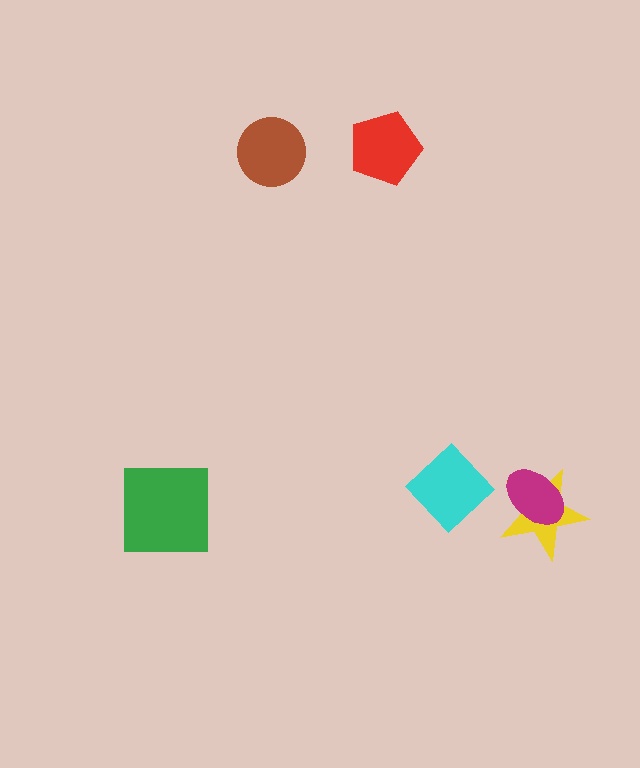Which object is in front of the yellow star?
The magenta ellipse is in front of the yellow star.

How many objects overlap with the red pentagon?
0 objects overlap with the red pentagon.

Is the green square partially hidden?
No, no other shape covers it.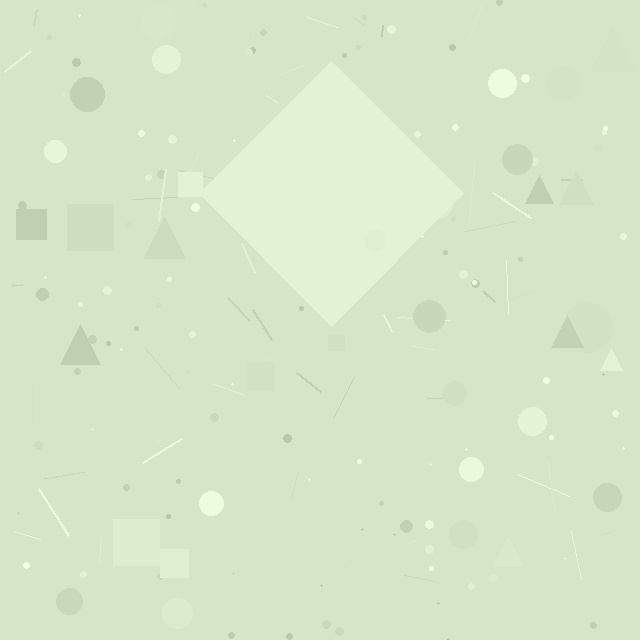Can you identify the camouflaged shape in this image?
The camouflaged shape is a diamond.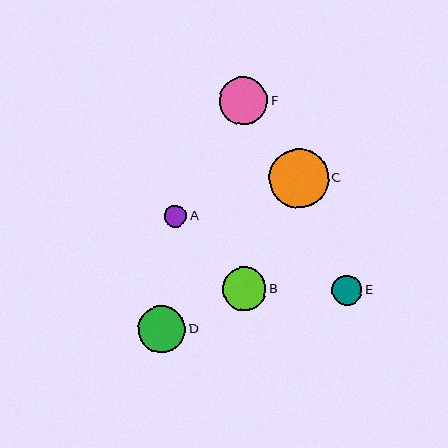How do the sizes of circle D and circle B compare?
Circle D and circle B are approximately the same size.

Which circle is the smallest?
Circle A is the smallest with a size of approximately 22 pixels.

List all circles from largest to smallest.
From largest to smallest: C, F, D, B, E, A.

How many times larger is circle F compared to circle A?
Circle F is approximately 2.2 times the size of circle A.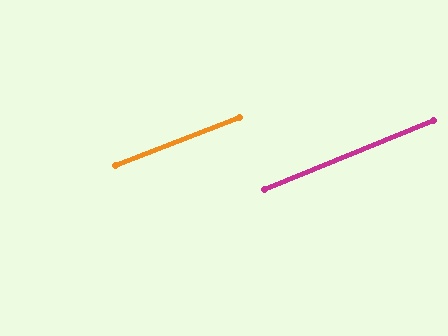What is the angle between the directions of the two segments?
Approximately 1 degree.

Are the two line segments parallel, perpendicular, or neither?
Parallel — their directions differ by only 1.0°.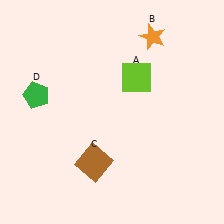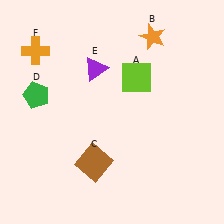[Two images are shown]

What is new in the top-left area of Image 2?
An orange cross (F) was added in the top-left area of Image 2.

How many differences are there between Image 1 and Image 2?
There are 2 differences between the two images.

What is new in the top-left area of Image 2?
A purple triangle (E) was added in the top-left area of Image 2.